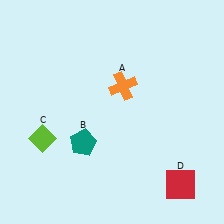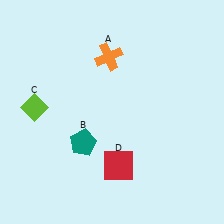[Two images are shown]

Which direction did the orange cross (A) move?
The orange cross (A) moved up.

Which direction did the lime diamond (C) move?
The lime diamond (C) moved up.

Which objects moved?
The objects that moved are: the orange cross (A), the lime diamond (C), the red square (D).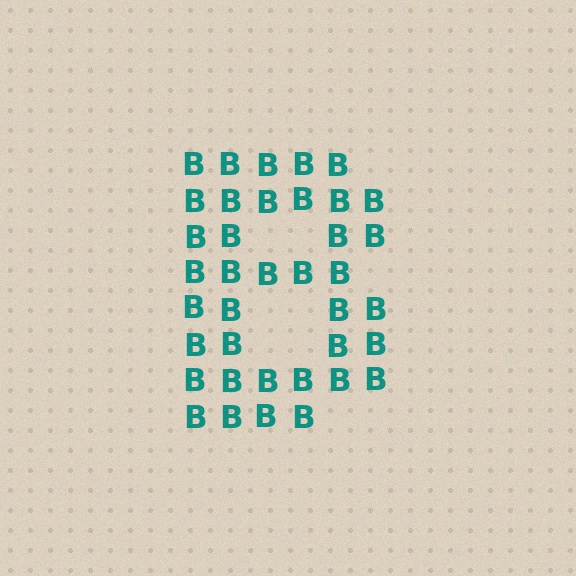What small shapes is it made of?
It is made of small letter B's.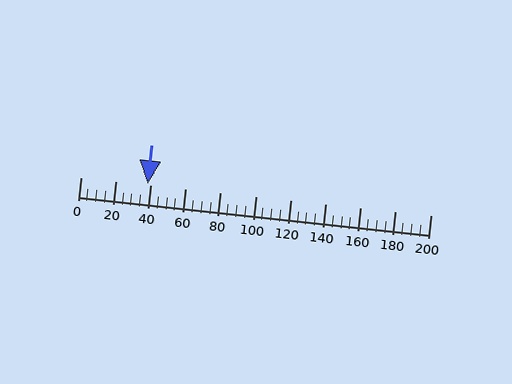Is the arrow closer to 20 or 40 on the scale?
The arrow is closer to 40.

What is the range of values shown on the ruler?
The ruler shows values from 0 to 200.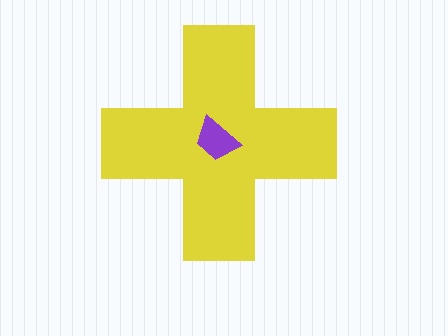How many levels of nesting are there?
2.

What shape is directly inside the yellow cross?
The purple trapezoid.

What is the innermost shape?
The purple trapezoid.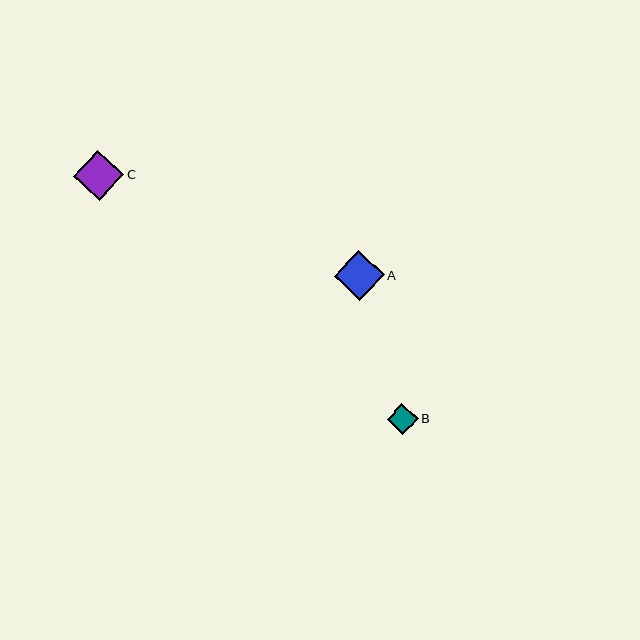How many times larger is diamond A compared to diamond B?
Diamond A is approximately 1.6 times the size of diamond B.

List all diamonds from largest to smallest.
From largest to smallest: C, A, B.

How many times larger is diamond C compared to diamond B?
Diamond C is approximately 1.7 times the size of diamond B.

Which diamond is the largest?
Diamond C is the largest with a size of approximately 50 pixels.